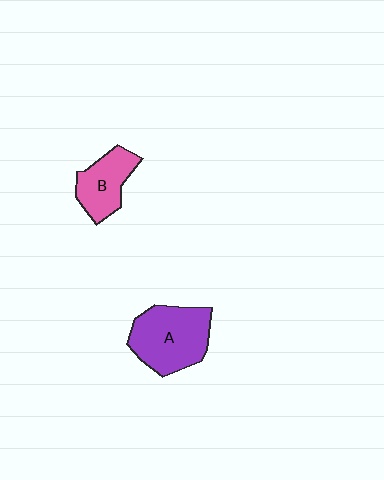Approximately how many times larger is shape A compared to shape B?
Approximately 1.6 times.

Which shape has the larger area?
Shape A (purple).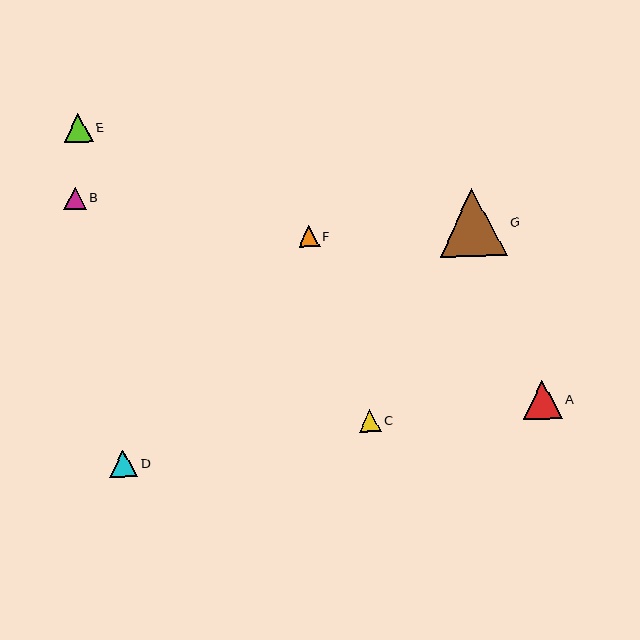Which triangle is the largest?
Triangle G is the largest with a size of approximately 67 pixels.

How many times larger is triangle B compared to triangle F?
Triangle B is approximately 1.1 times the size of triangle F.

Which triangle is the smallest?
Triangle F is the smallest with a size of approximately 21 pixels.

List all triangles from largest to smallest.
From largest to smallest: G, A, E, D, B, C, F.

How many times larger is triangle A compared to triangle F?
Triangle A is approximately 1.9 times the size of triangle F.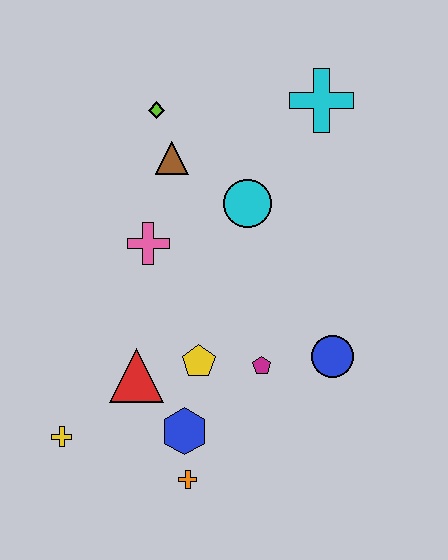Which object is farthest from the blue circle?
The lime diamond is farthest from the blue circle.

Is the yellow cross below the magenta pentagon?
Yes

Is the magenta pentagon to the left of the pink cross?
No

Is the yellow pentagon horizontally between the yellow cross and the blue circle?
Yes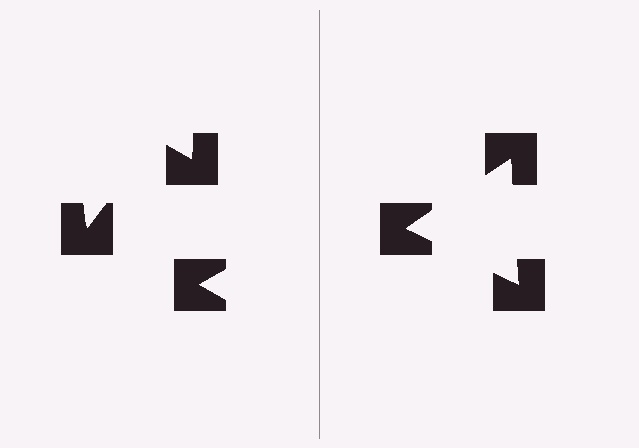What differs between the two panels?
The notched squares are positioned identically on both sides; only the wedge orientations differ. On the right they align to a triangle; on the left they are misaligned.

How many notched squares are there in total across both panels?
6 — 3 on each side.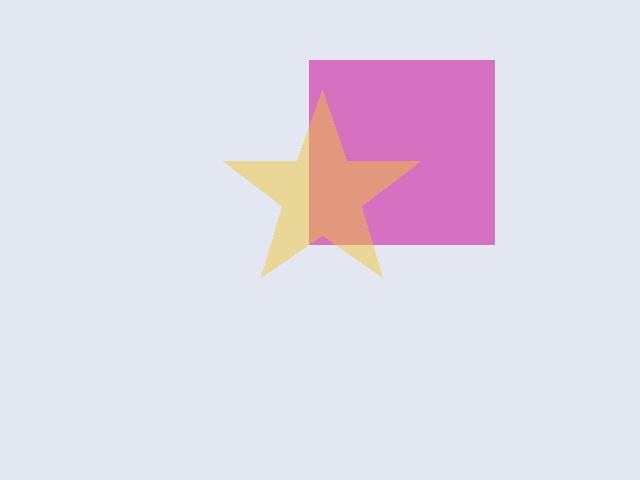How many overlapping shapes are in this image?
There are 2 overlapping shapes in the image.